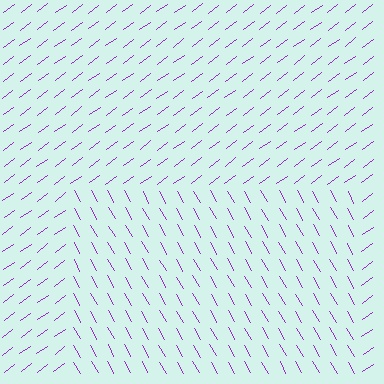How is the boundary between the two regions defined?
The boundary is defined purely by a change in line orientation (approximately 83 degrees difference). All lines are the same color and thickness.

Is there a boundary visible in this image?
Yes, there is a texture boundary formed by a change in line orientation.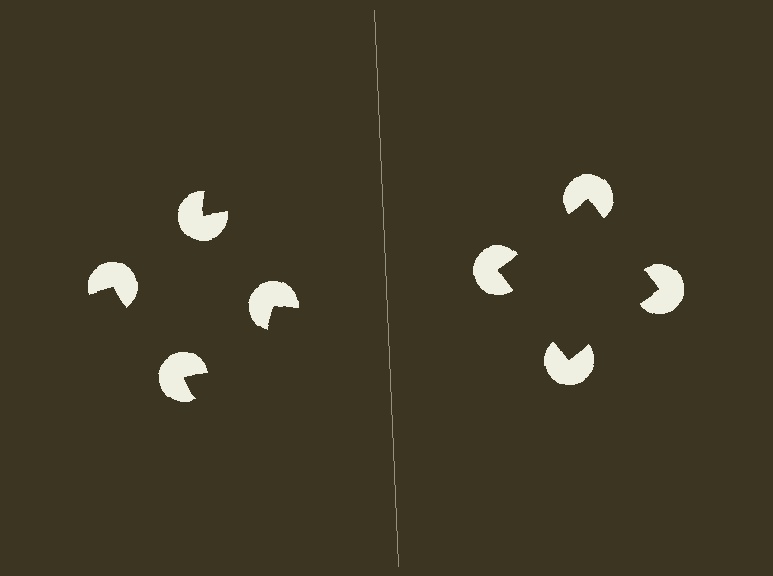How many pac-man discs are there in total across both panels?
8 — 4 on each side.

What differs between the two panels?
The pac-man discs are positioned identically on both sides; only the wedge orientations differ. On the right they align to a square; on the left they are misaligned.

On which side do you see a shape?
An illusory square appears on the right side. On the left side the wedge cuts are rotated, so no coherent shape forms.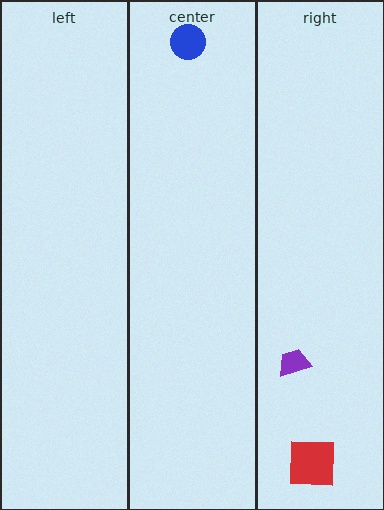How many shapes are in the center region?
1.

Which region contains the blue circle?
The center region.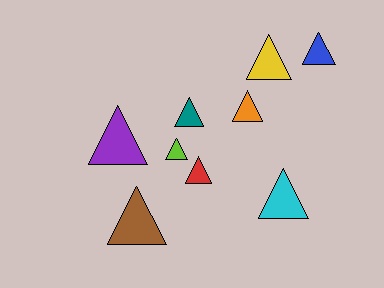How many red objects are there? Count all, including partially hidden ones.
There is 1 red object.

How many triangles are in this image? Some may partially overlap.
There are 9 triangles.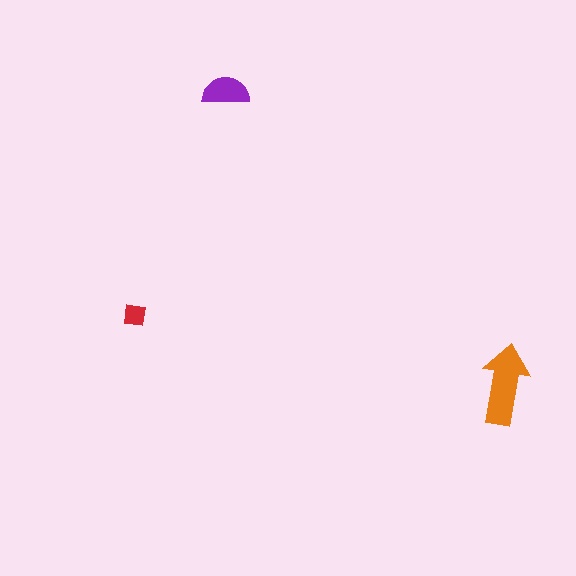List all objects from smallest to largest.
The red square, the purple semicircle, the orange arrow.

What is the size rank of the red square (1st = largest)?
3rd.